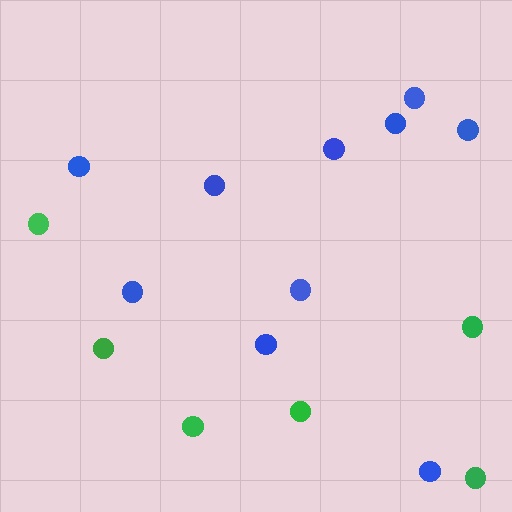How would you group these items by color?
There are 2 groups: one group of green circles (6) and one group of blue circles (10).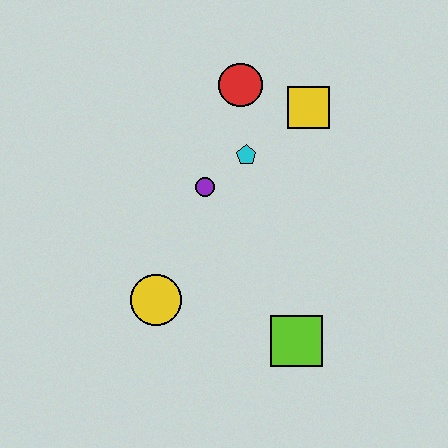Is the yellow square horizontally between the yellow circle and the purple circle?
No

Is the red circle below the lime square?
No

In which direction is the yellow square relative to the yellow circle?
The yellow square is above the yellow circle.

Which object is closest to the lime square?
The yellow circle is closest to the lime square.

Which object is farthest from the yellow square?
The yellow circle is farthest from the yellow square.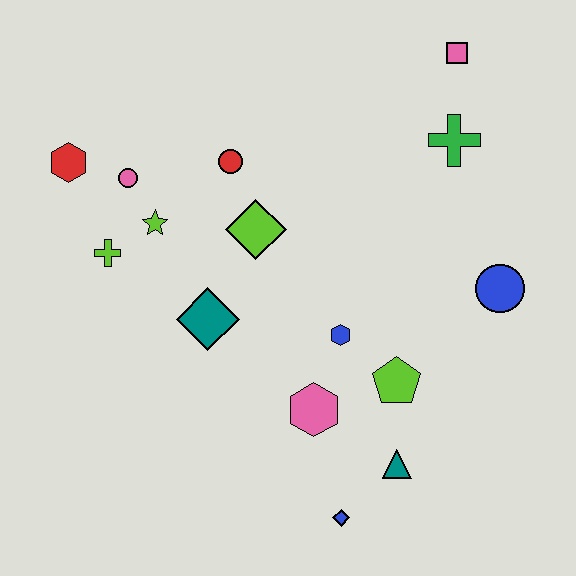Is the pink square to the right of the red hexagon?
Yes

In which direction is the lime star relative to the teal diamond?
The lime star is above the teal diamond.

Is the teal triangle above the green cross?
No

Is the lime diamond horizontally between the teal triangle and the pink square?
No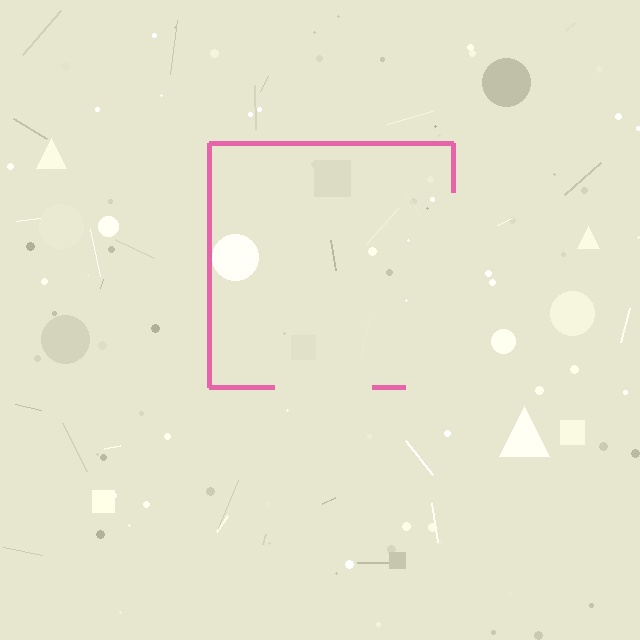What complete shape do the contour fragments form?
The contour fragments form a square.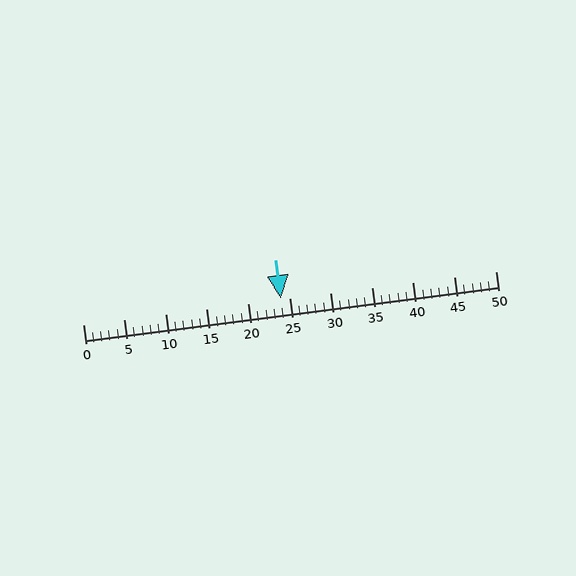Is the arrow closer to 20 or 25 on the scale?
The arrow is closer to 25.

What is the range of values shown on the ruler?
The ruler shows values from 0 to 50.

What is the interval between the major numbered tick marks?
The major tick marks are spaced 5 units apart.